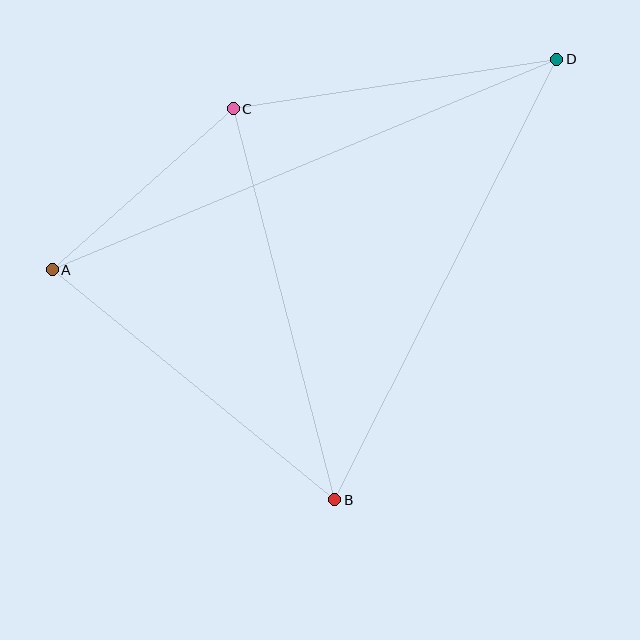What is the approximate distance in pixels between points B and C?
The distance between B and C is approximately 404 pixels.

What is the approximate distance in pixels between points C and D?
The distance between C and D is approximately 327 pixels.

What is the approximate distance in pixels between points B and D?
The distance between B and D is approximately 493 pixels.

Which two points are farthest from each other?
Points A and D are farthest from each other.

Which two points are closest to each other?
Points A and C are closest to each other.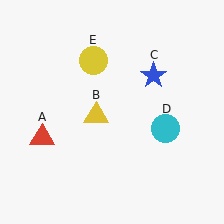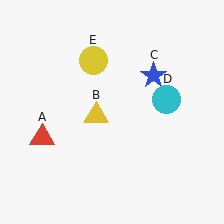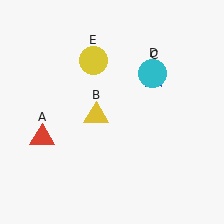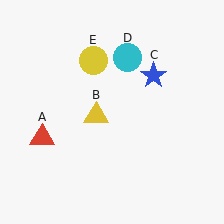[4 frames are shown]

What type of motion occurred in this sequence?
The cyan circle (object D) rotated counterclockwise around the center of the scene.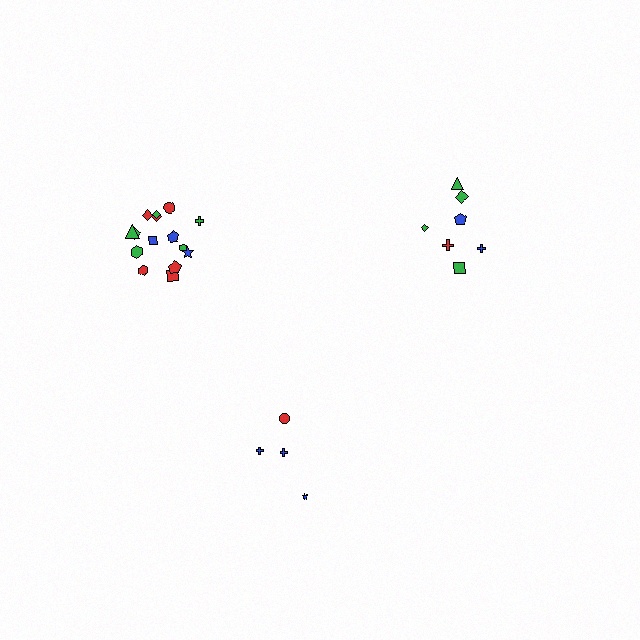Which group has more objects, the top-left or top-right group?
The top-left group.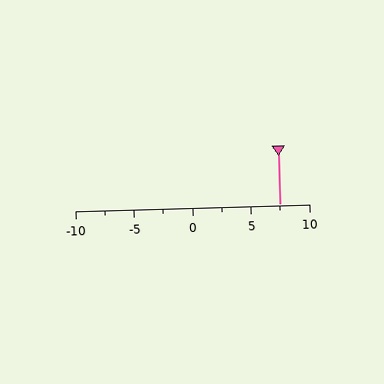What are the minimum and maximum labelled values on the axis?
The axis runs from -10 to 10.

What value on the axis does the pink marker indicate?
The marker indicates approximately 7.5.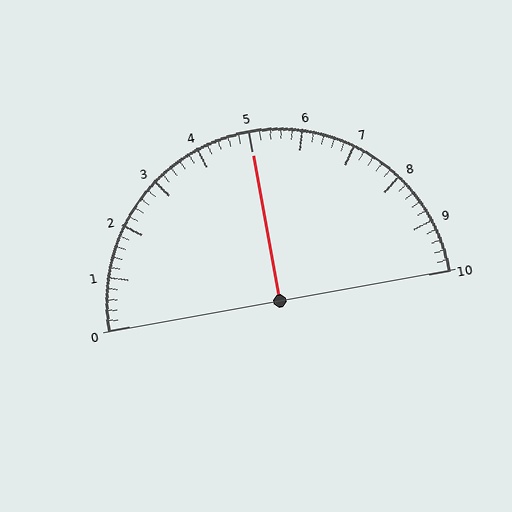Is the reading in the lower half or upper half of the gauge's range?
The reading is in the upper half of the range (0 to 10).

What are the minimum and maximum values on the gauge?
The gauge ranges from 0 to 10.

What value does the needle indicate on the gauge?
The needle indicates approximately 5.0.